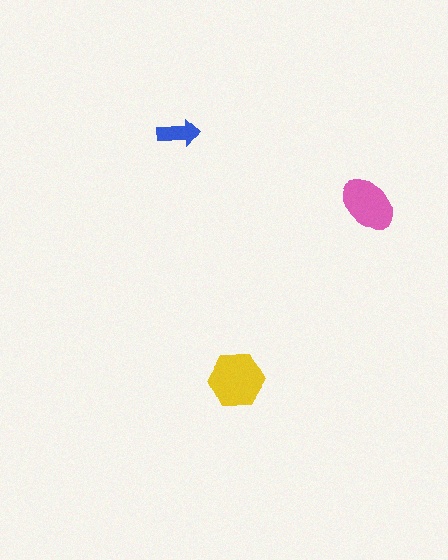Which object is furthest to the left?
The blue arrow is leftmost.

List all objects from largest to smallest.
The yellow hexagon, the pink ellipse, the blue arrow.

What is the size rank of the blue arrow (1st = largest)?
3rd.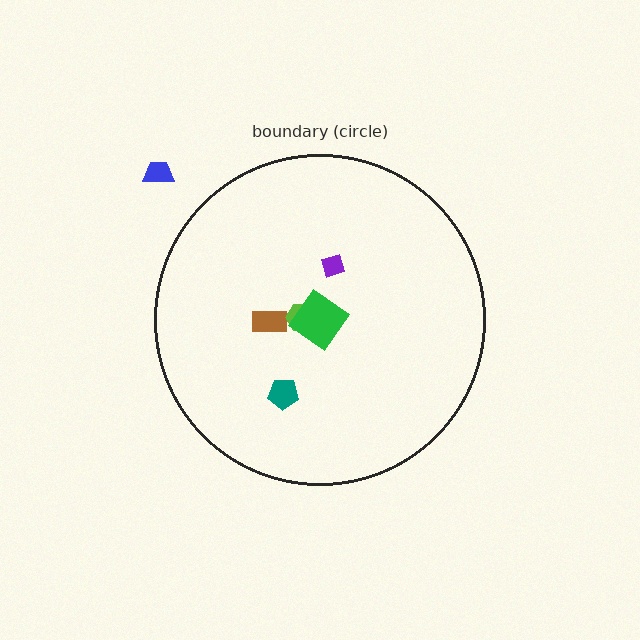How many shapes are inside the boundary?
5 inside, 1 outside.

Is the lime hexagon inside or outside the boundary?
Inside.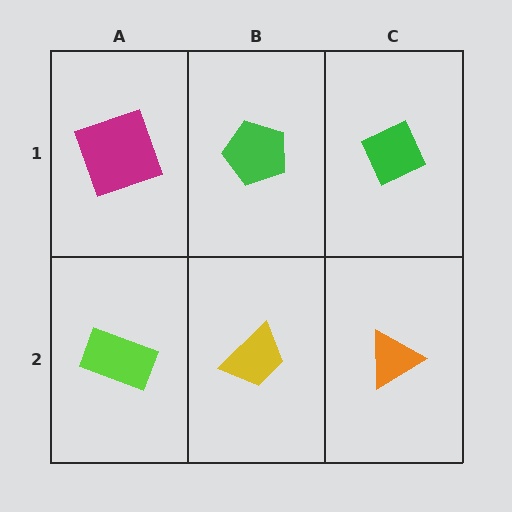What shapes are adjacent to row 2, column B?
A green pentagon (row 1, column B), a lime rectangle (row 2, column A), an orange triangle (row 2, column C).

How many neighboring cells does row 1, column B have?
3.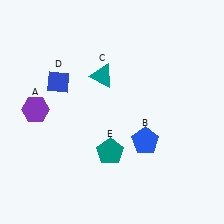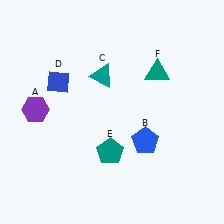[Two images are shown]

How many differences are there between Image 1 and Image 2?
There is 1 difference between the two images.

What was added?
A teal triangle (F) was added in Image 2.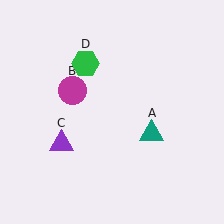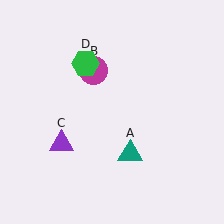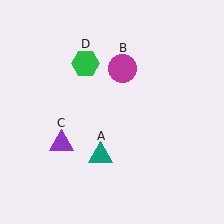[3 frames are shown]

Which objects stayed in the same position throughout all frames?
Purple triangle (object C) and green hexagon (object D) remained stationary.